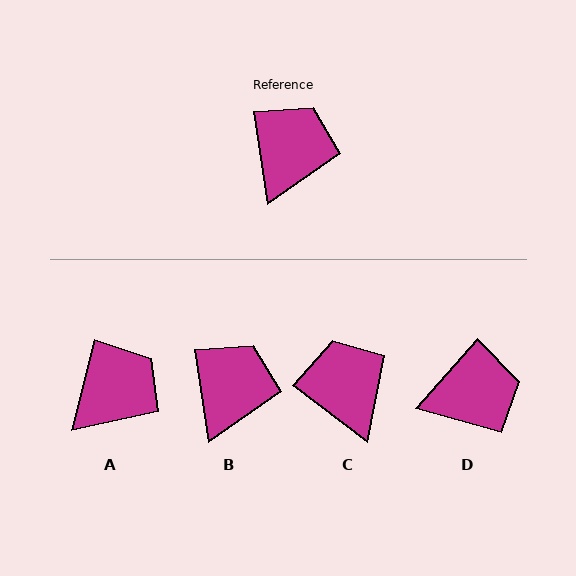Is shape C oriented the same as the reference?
No, it is off by about 44 degrees.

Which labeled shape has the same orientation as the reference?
B.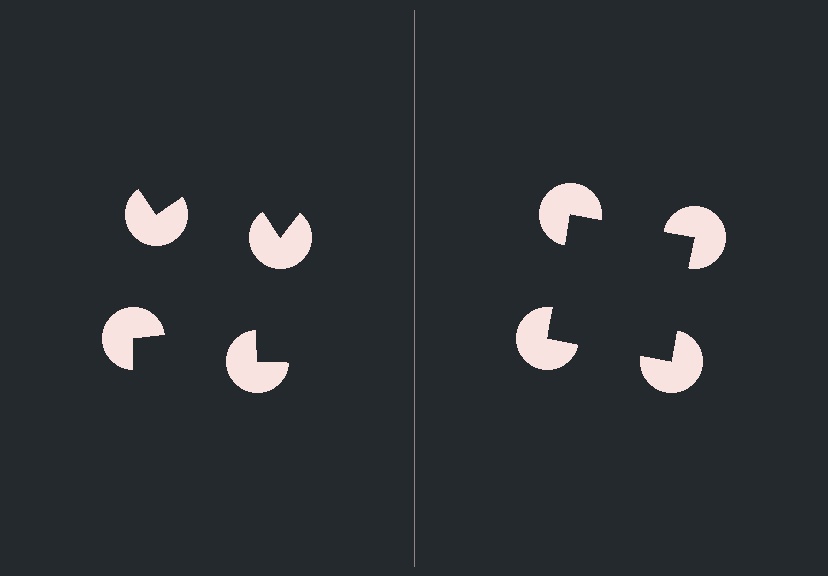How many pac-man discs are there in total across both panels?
8 — 4 on each side.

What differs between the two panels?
The pac-man discs are positioned identically on both sides; only the wedge orientations differ. On the right they align to a square; on the left they are misaligned.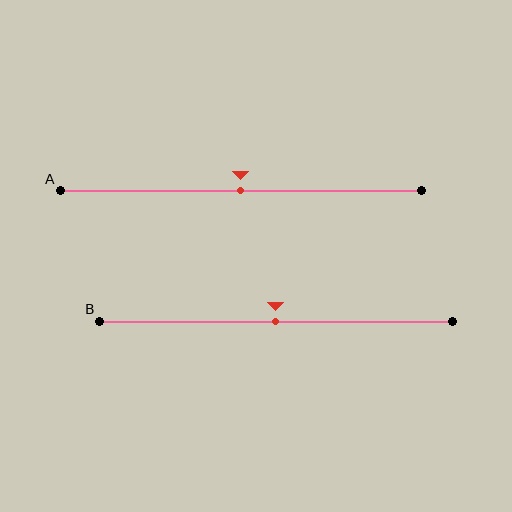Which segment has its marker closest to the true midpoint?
Segment A has its marker closest to the true midpoint.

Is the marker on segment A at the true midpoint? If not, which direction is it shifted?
Yes, the marker on segment A is at the true midpoint.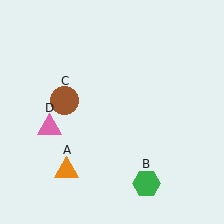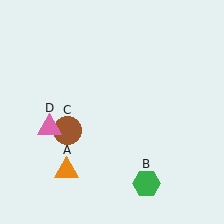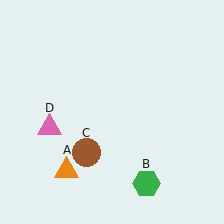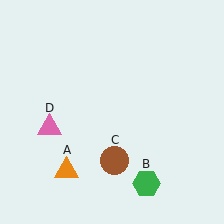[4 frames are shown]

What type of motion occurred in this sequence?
The brown circle (object C) rotated counterclockwise around the center of the scene.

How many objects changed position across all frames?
1 object changed position: brown circle (object C).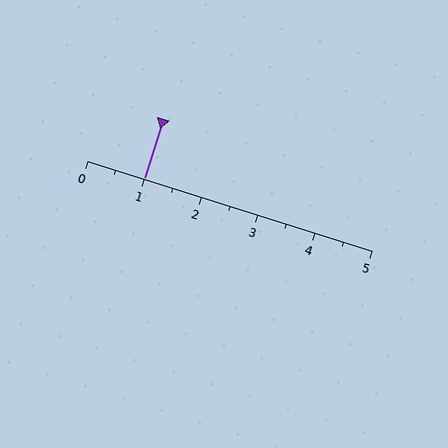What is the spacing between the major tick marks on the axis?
The major ticks are spaced 1 apart.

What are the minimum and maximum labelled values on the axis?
The axis runs from 0 to 5.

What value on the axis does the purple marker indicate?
The marker indicates approximately 1.